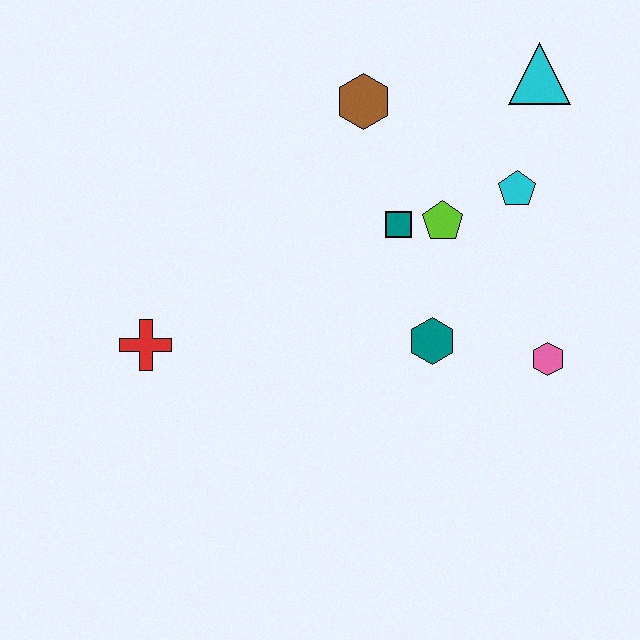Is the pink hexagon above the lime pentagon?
No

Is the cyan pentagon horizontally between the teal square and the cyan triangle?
Yes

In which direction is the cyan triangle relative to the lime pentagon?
The cyan triangle is above the lime pentagon.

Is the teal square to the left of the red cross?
No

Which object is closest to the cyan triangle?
The cyan pentagon is closest to the cyan triangle.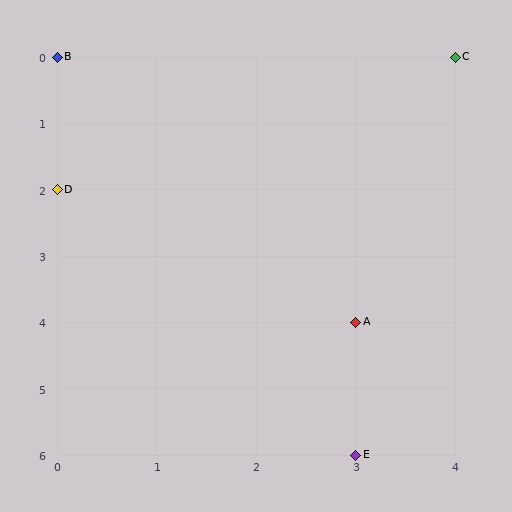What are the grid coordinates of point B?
Point B is at grid coordinates (0, 0).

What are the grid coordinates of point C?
Point C is at grid coordinates (4, 0).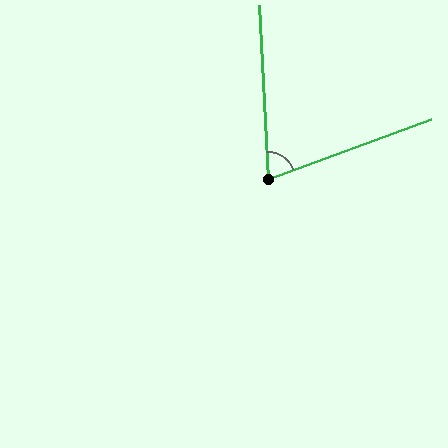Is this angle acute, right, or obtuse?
It is acute.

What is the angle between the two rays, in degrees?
Approximately 73 degrees.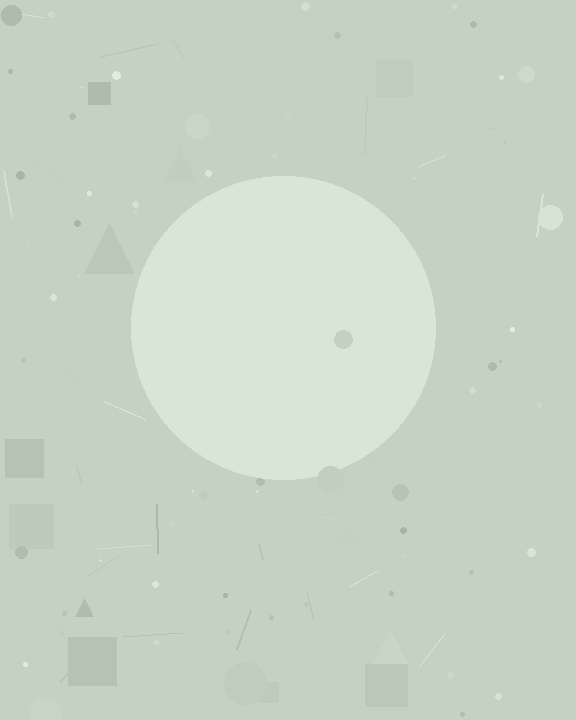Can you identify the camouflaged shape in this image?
The camouflaged shape is a circle.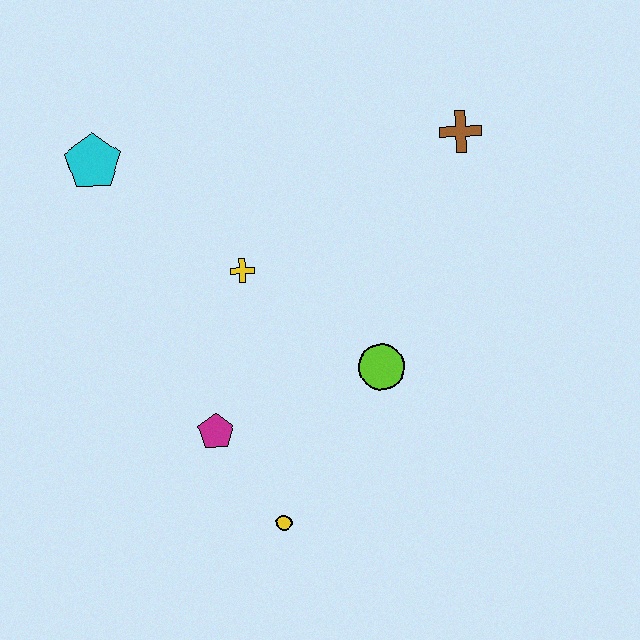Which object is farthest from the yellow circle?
The brown cross is farthest from the yellow circle.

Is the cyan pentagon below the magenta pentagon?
No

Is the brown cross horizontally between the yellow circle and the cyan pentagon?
No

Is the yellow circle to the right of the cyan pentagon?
Yes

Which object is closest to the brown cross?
The lime circle is closest to the brown cross.